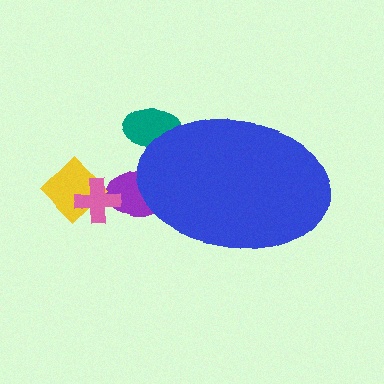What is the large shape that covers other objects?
A blue ellipse.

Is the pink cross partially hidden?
No, the pink cross is fully visible.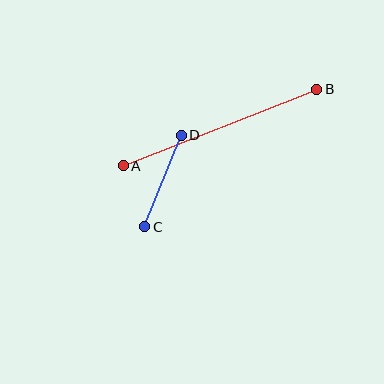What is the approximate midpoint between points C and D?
The midpoint is at approximately (163, 181) pixels.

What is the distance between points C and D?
The distance is approximately 98 pixels.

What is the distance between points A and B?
The distance is approximately 208 pixels.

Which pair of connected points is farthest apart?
Points A and B are farthest apart.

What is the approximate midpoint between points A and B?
The midpoint is at approximately (220, 128) pixels.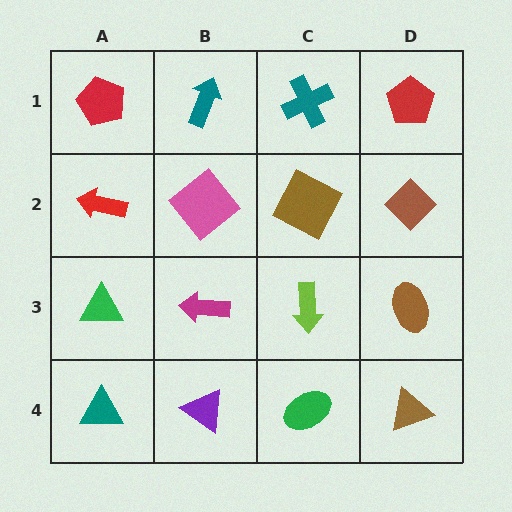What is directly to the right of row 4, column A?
A purple triangle.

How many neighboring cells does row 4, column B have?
3.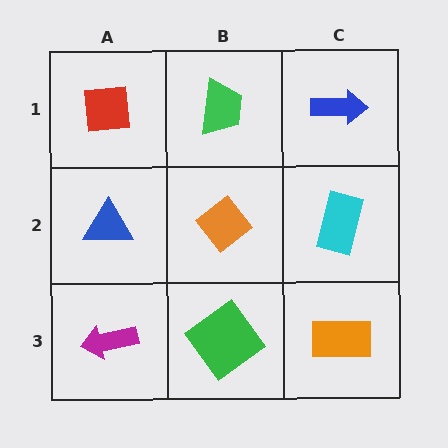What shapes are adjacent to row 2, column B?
A green trapezoid (row 1, column B), a green diamond (row 3, column B), a blue triangle (row 2, column A), a cyan rectangle (row 2, column C).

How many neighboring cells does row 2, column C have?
3.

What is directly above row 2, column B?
A green trapezoid.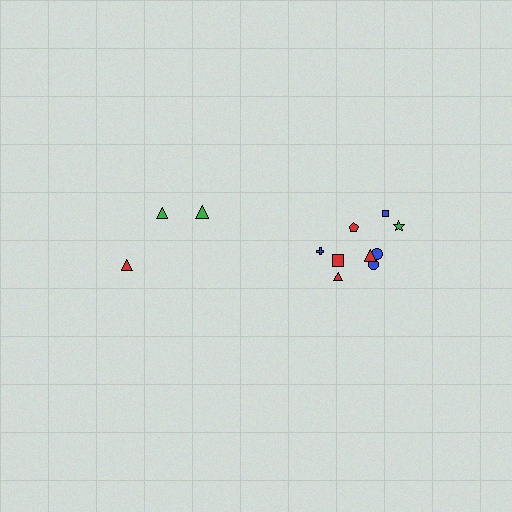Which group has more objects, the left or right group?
The right group.